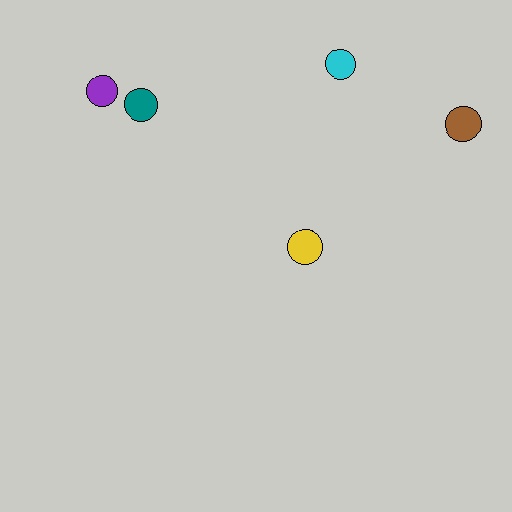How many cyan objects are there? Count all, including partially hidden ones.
There is 1 cyan object.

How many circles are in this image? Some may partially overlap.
There are 5 circles.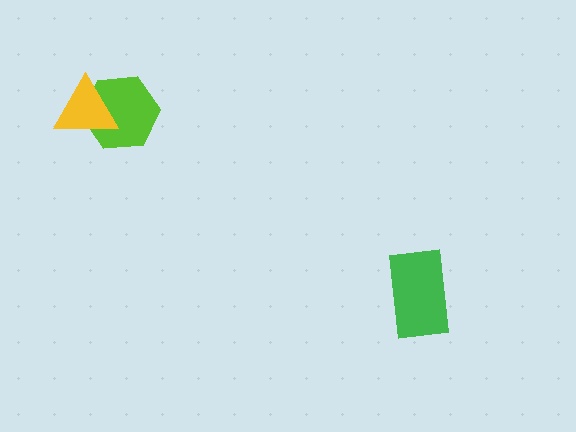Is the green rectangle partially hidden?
No, no other shape covers it.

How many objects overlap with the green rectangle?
0 objects overlap with the green rectangle.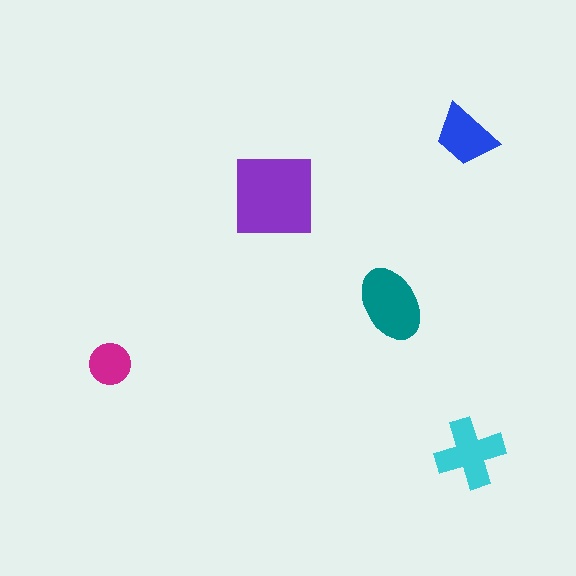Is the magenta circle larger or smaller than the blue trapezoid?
Smaller.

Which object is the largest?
The purple square.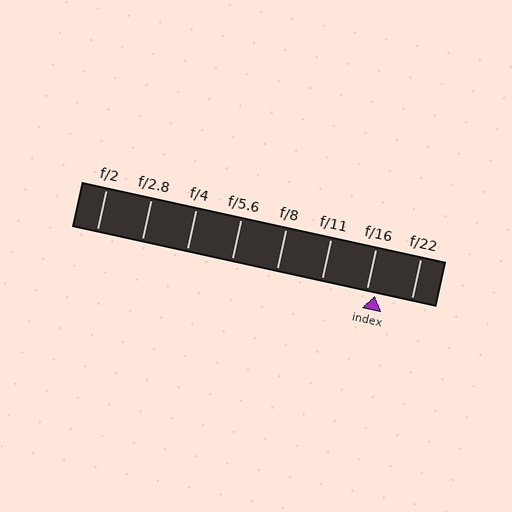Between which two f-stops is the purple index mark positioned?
The index mark is between f/16 and f/22.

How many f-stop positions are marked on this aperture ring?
There are 8 f-stop positions marked.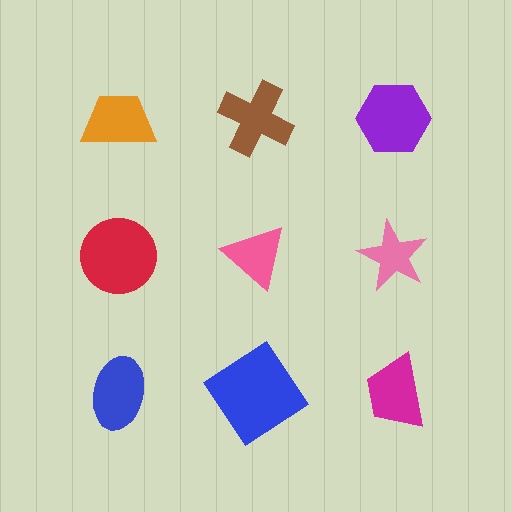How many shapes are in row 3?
3 shapes.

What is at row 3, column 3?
A magenta trapezoid.